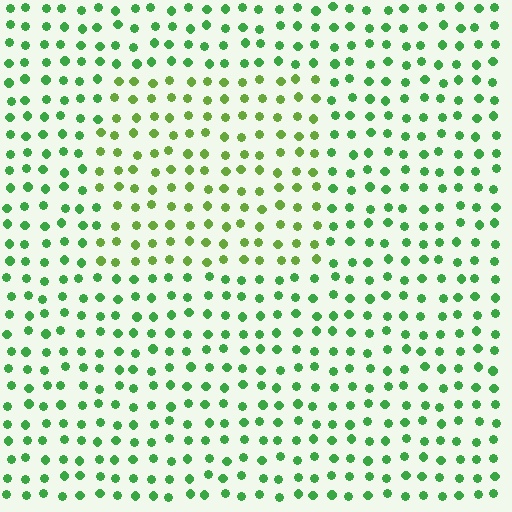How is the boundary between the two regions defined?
The boundary is defined purely by a slight shift in hue (about 30 degrees). Spacing, size, and orientation are identical on both sides.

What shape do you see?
I see a rectangle.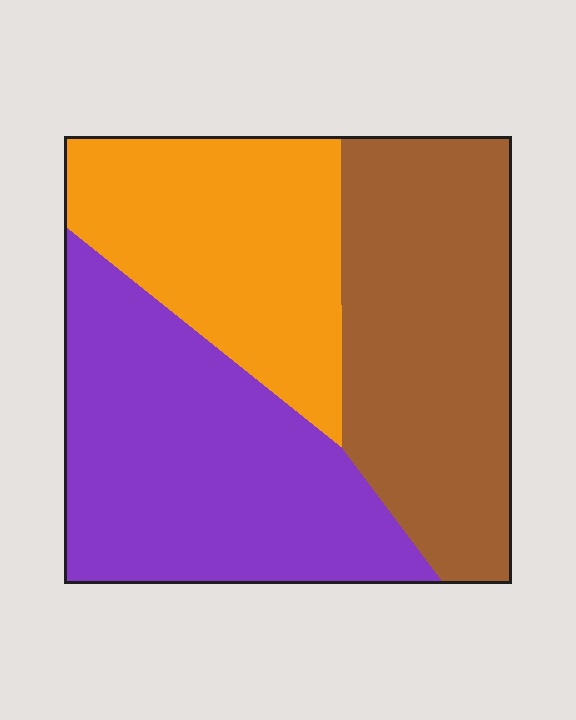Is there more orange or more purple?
Purple.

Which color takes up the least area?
Orange, at roughly 30%.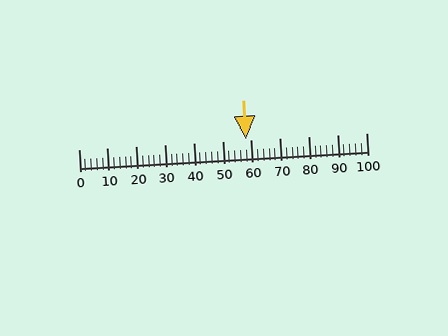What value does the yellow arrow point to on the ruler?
The yellow arrow points to approximately 58.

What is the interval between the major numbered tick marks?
The major tick marks are spaced 10 units apart.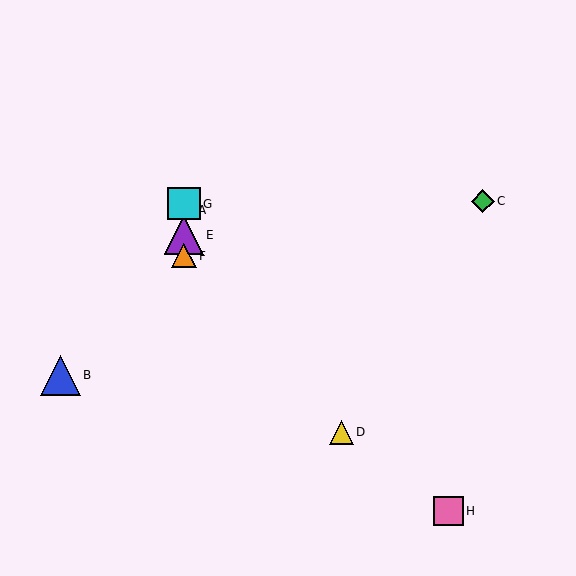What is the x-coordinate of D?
Object D is at x≈341.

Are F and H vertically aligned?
No, F is at x≈184 and H is at x≈448.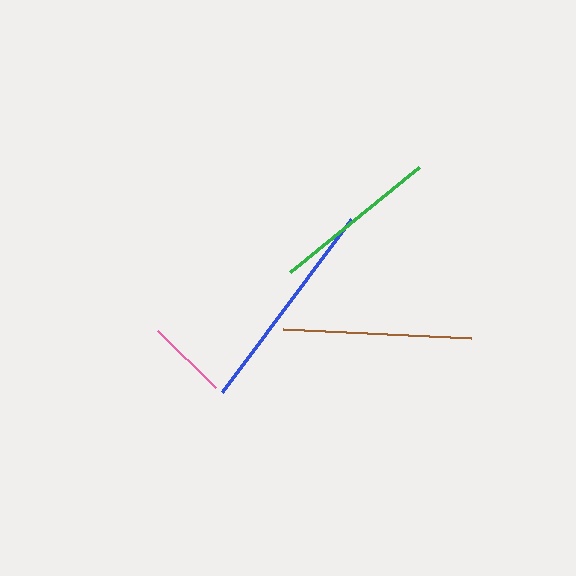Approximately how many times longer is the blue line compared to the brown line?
The blue line is approximately 1.1 times the length of the brown line.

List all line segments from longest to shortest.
From longest to shortest: blue, brown, green, pink.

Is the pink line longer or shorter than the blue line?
The blue line is longer than the pink line.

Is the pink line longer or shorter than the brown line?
The brown line is longer than the pink line.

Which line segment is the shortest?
The pink line is the shortest at approximately 82 pixels.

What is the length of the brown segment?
The brown segment is approximately 188 pixels long.